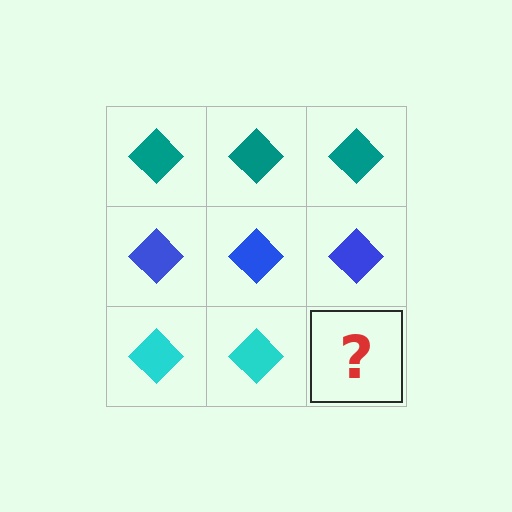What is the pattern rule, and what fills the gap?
The rule is that each row has a consistent color. The gap should be filled with a cyan diamond.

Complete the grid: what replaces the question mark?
The question mark should be replaced with a cyan diamond.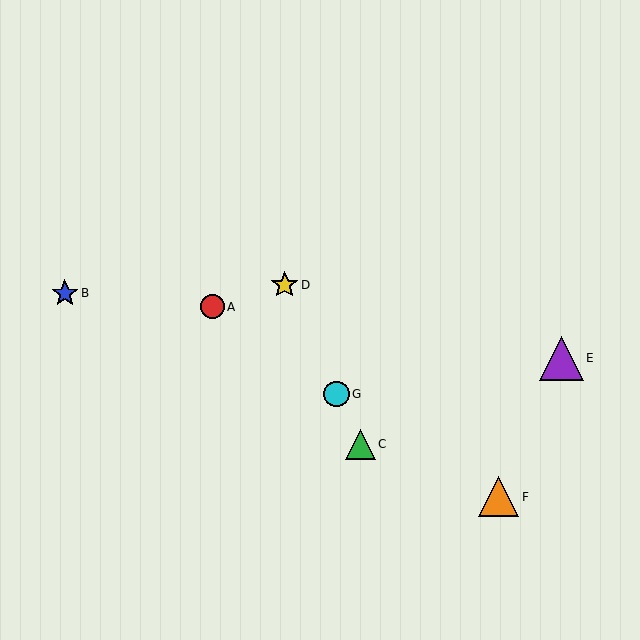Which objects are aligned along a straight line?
Objects C, D, G are aligned along a straight line.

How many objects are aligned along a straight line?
3 objects (C, D, G) are aligned along a straight line.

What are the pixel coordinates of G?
Object G is at (337, 394).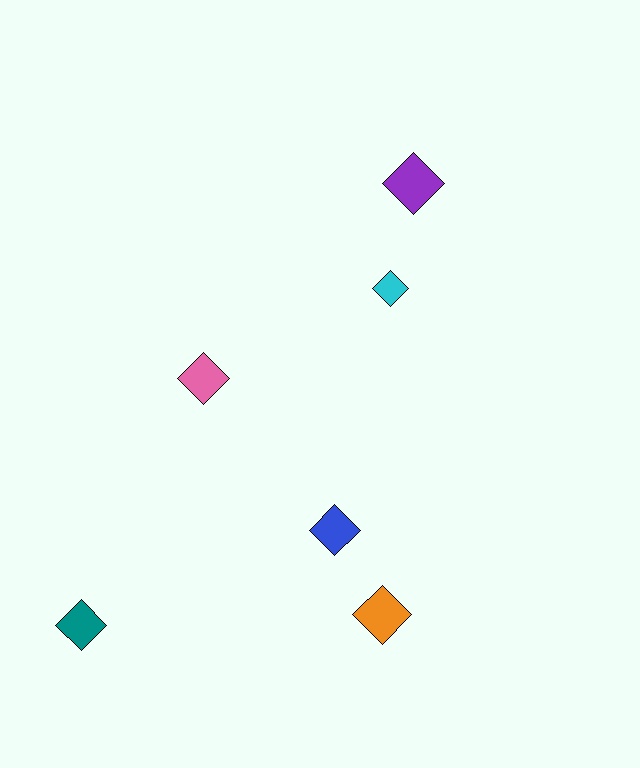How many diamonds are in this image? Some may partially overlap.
There are 6 diamonds.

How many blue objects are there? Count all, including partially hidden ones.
There is 1 blue object.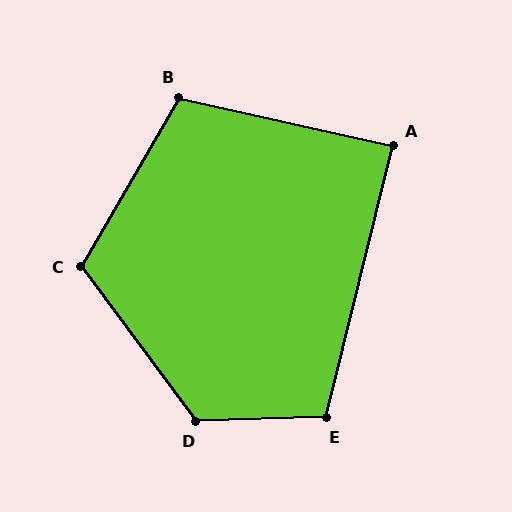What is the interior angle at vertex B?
Approximately 108 degrees (obtuse).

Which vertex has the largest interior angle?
D, at approximately 125 degrees.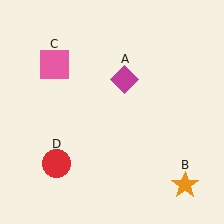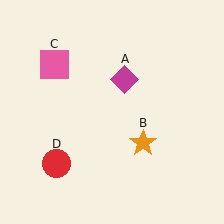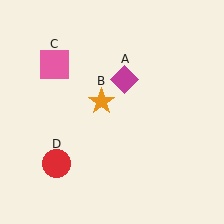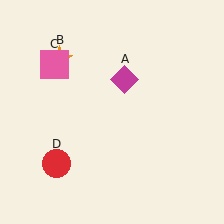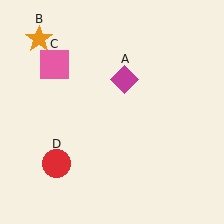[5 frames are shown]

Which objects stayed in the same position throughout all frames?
Magenta diamond (object A) and pink square (object C) and red circle (object D) remained stationary.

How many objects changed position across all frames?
1 object changed position: orange star (object B).